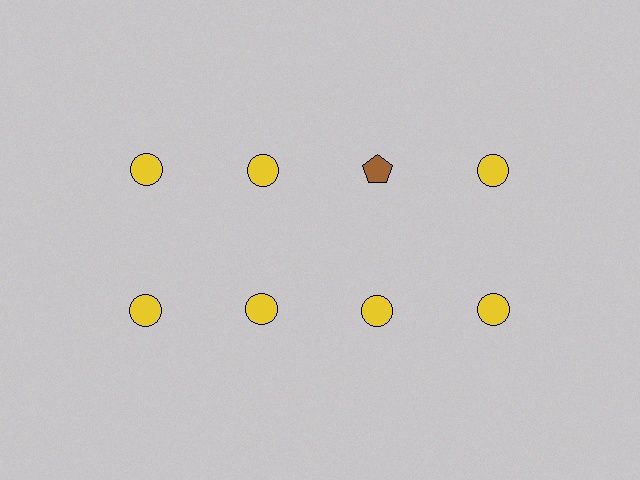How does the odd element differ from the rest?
It differs in both color (brown instead of yellow) and shape (pentagon instead of circle).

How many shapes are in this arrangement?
There are 8 shapes arranged in a grid pattern.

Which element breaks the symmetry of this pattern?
The brown pentagon in the top row, center column breaks the symmetry. All other shapes are yellow circles.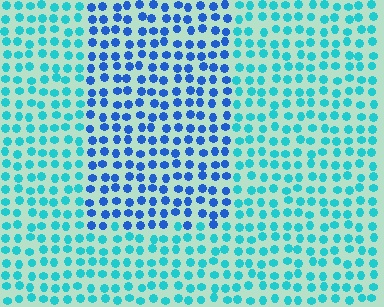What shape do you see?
I see a rectangle.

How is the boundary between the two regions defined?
The boundary is defined purely by a slight shift in hue (about 38 degrees). Spacing, size, and orientation are identical on both sides.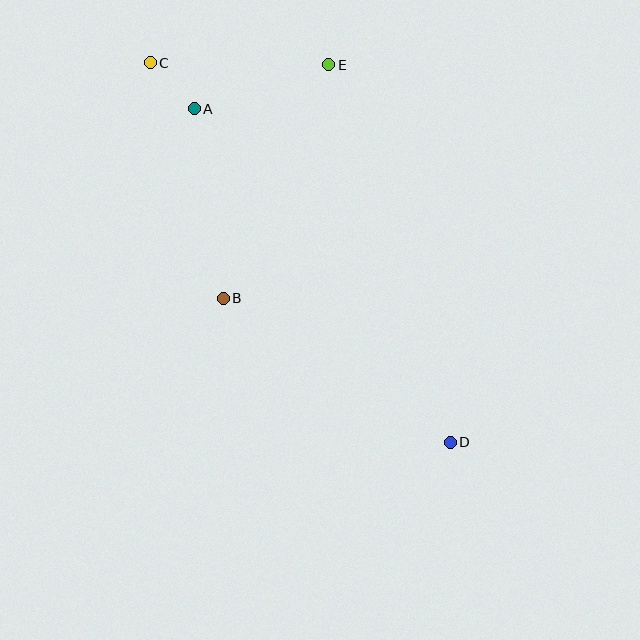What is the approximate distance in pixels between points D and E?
The distance between D and E is approximately 397 pixels.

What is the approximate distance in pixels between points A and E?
The distance between A and E is approximately 141 pixels.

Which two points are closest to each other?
Points A and C are closest to each other.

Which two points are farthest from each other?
Points C and D are farthest from each other.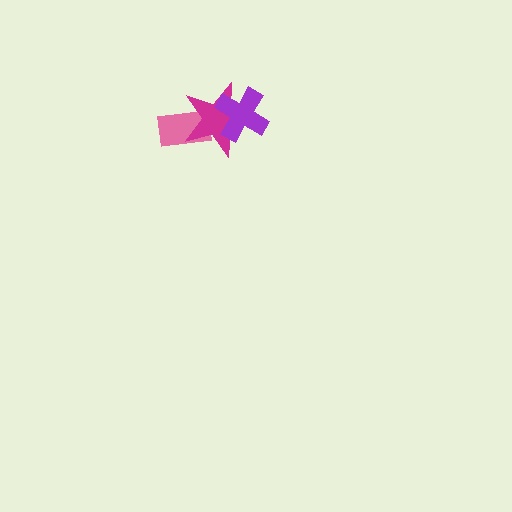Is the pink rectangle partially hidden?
Yes, it is partially covered by another shape.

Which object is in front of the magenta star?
The purple cross is in front of the magenta star.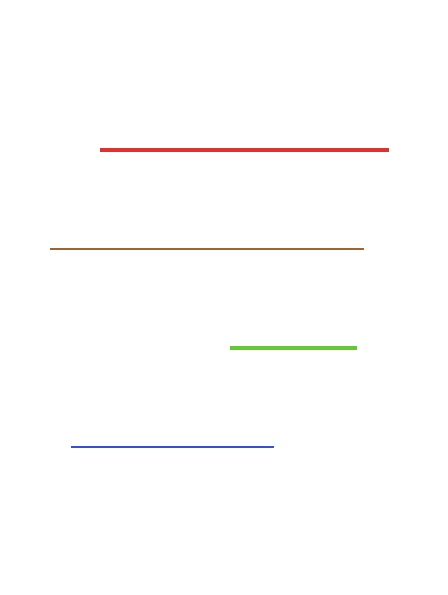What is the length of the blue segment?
The blue segment is approximately 202 pixels long.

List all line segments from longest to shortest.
From longest to shortest: brown, red, blue, lime.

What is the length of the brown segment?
The brown segment is approximately 313 pixels long.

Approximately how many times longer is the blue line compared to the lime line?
The blue line is approximately 1.6 times the length of the lime line.